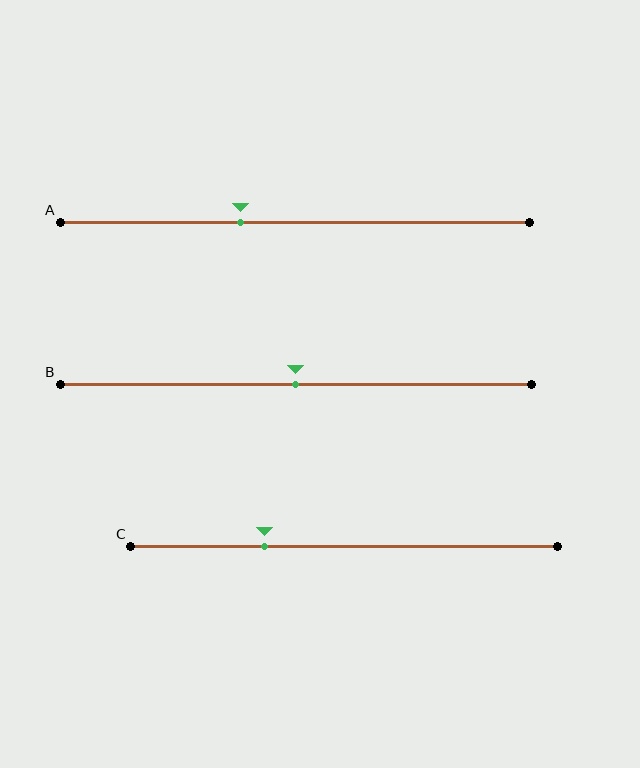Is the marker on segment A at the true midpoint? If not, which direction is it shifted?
No, the marker on segment A is shifted to the left by about 11% of the segment length.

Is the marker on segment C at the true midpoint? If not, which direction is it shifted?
No, the marker on segment C is shifted to the left by about 19% of the segment length.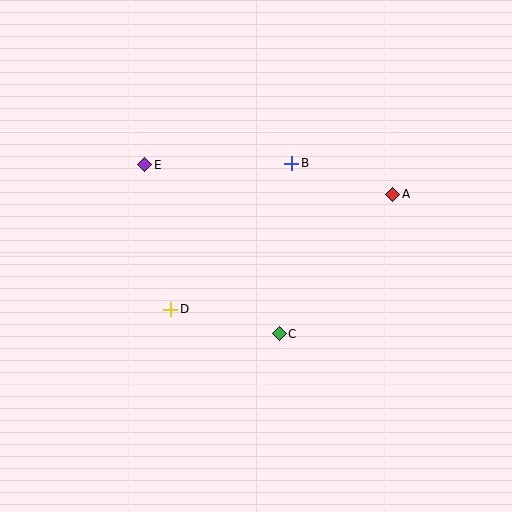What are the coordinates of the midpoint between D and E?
The midpoint between D and E is at (158, 237).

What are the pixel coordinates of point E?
Point E is at (145, 165).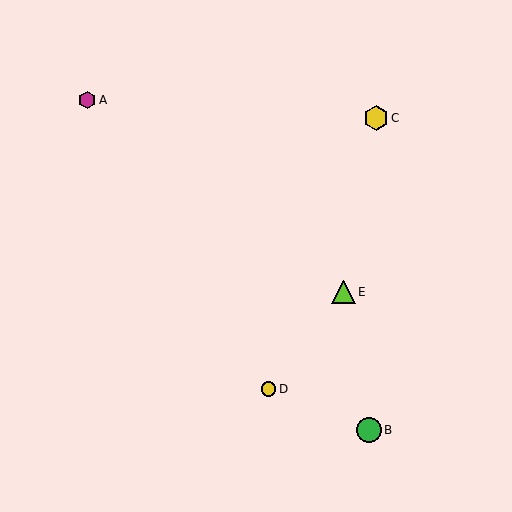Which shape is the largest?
The green circle (labeled B) is the largest.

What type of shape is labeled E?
Shape E is a lime triangle.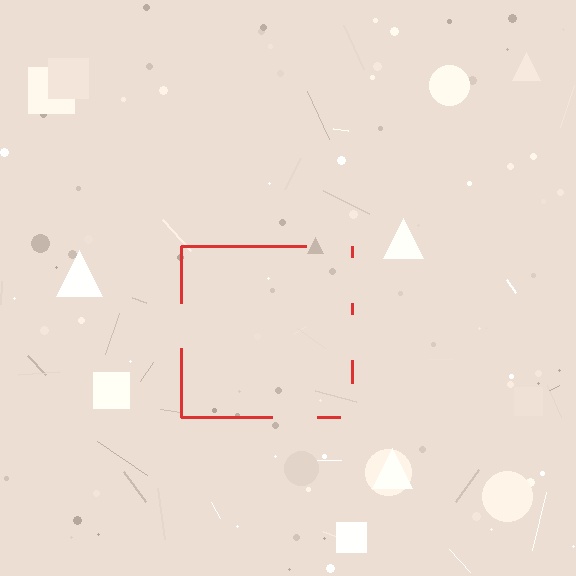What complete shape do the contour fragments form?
The contour fragments form a square.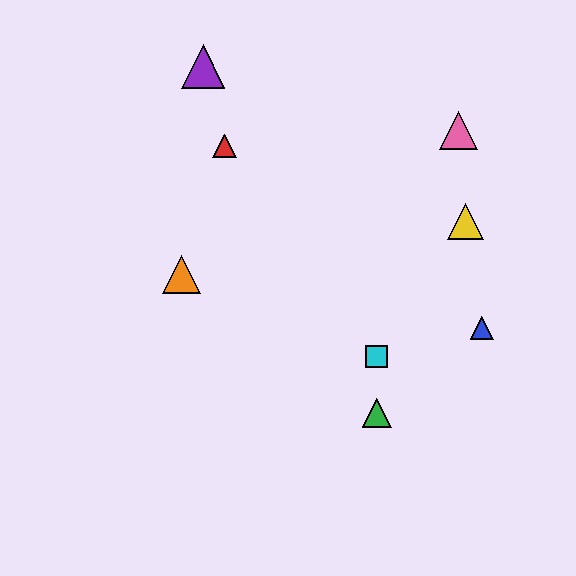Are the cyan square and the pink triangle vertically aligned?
No, the cyan square is at x≈377 and the pink triangle is at x≈459.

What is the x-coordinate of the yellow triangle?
The yellow triangle is at x≈466.